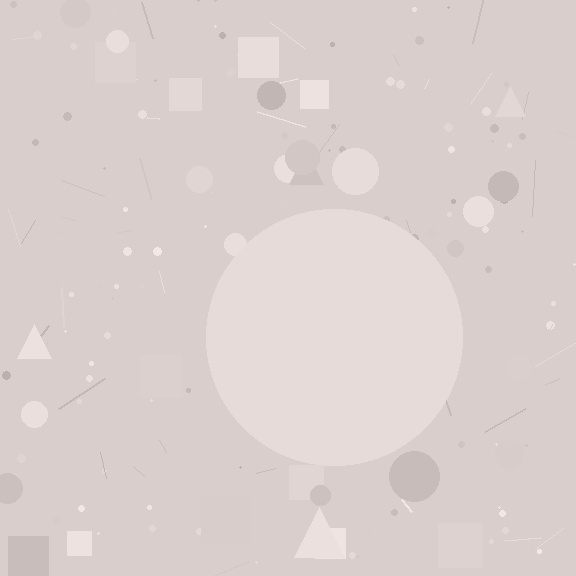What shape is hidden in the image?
A circle is hidden in the image.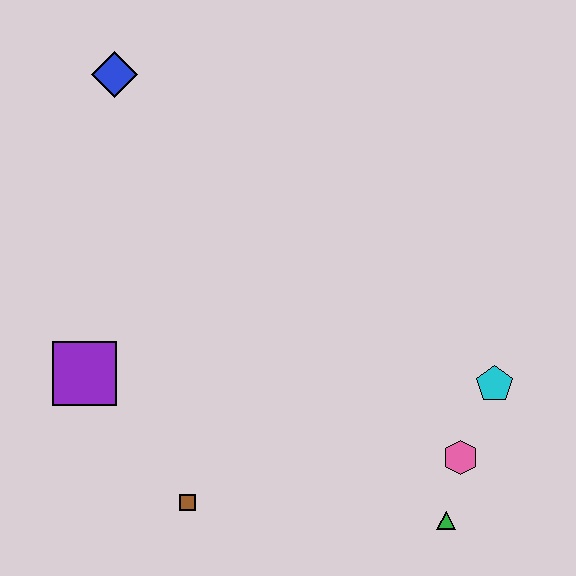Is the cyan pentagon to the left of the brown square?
No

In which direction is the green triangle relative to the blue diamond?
The green triangle is below the blue diamond.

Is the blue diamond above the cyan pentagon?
Yes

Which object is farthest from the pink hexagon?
The blue diamond is farthest from the pink hexagon.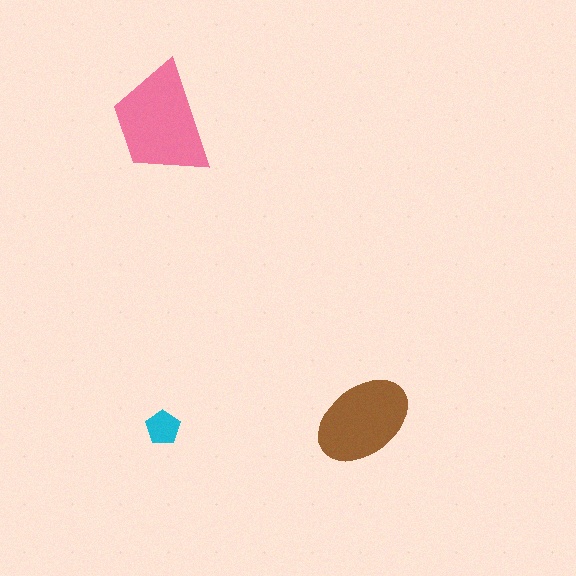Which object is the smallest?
The cyan pentagon.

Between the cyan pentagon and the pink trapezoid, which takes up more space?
The pink trapezoid.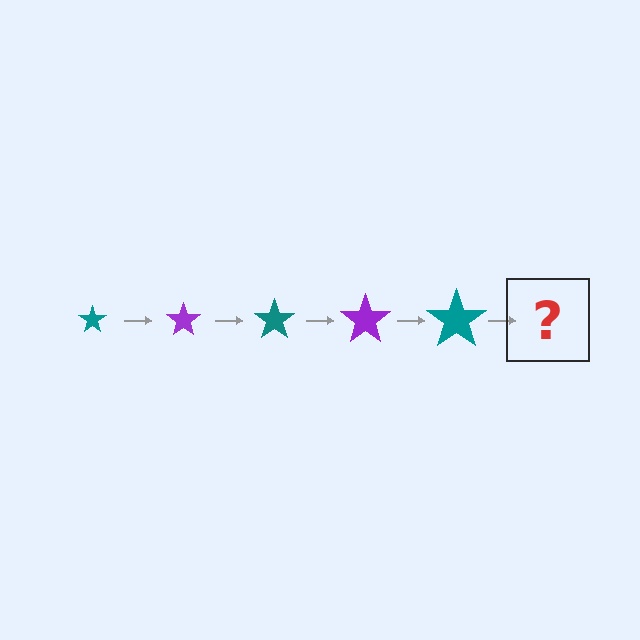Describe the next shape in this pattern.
It should be a purple star, larger than the previous one.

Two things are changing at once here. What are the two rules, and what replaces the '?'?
The two rules are that the star grows larger each step and the color cycles through teal and purple. The '?' should be a purple star, larger than the previous one.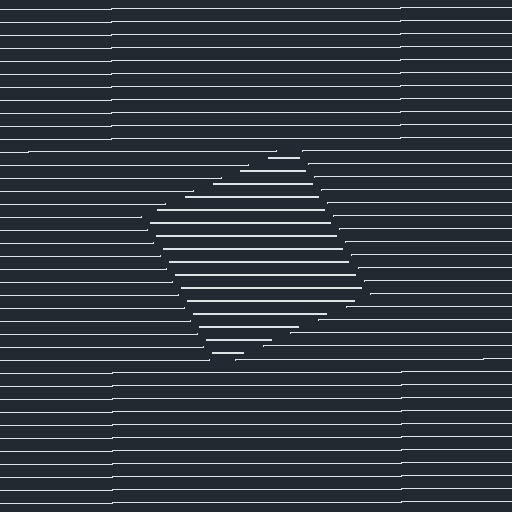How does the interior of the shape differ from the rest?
The interior of the shape contains the same grating, shifted by half a period — the contour is defined by the phase discontinuity where line-ends from the inner and outer gratings abut.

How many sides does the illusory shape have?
4 sides — the line-ends trace a square.